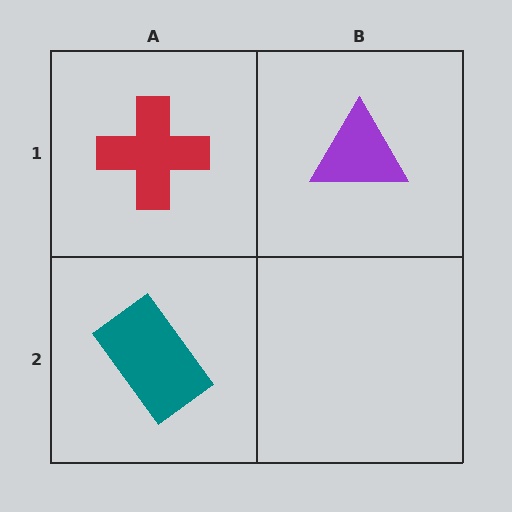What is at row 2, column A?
A teal rectangle.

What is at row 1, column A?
A red cross.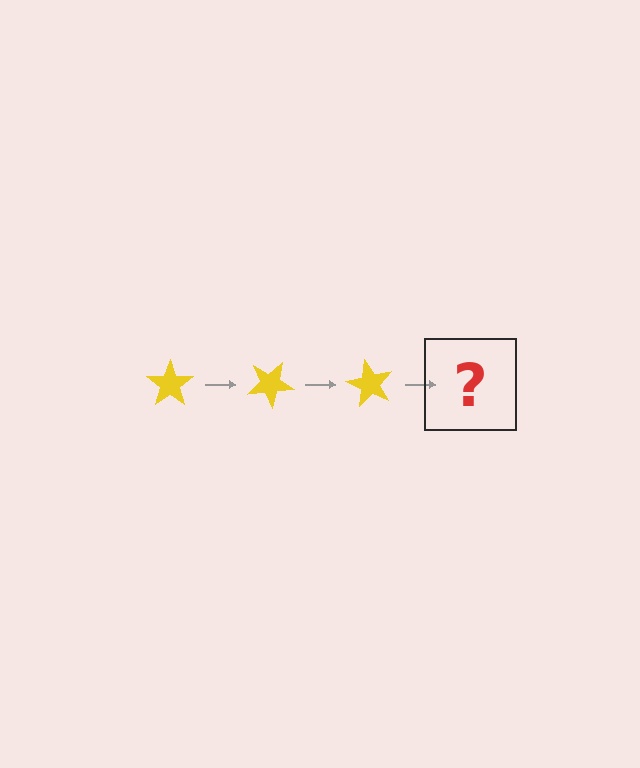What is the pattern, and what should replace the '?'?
The pattern is that the star rotates 30 degrees each step. The '?' should be a yellow star rotated 90 degrees.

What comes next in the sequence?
The next element should be a yellow star rotated 90 degrees.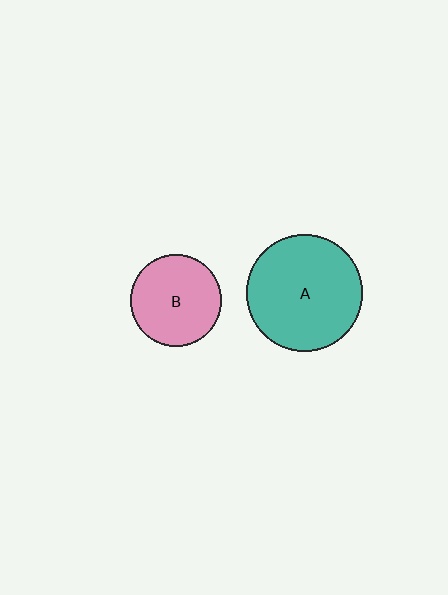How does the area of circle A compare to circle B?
Approximately 1.6 times.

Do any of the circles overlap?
No, none of the circles overlap.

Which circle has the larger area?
Circle A (teal).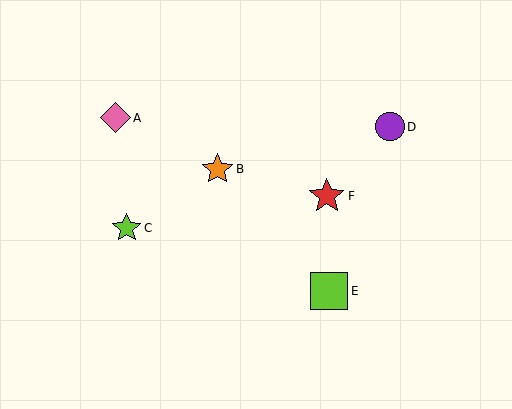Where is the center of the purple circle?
The center of the purple circle is at (390, 127).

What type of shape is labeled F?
Shape F is a red star.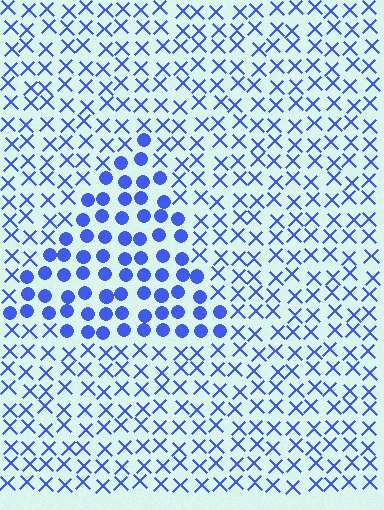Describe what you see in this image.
The image is filled with small blue elements arranged in a uniform grid. A triangle-shaped region contains circles, while the surrounding area contains X marks. The boundary is defined purely by the change in element shape.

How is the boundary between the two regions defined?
The boundary is defined by a change in element shape: circles inside vs. X marks outside. All elements share the same color and spacing.